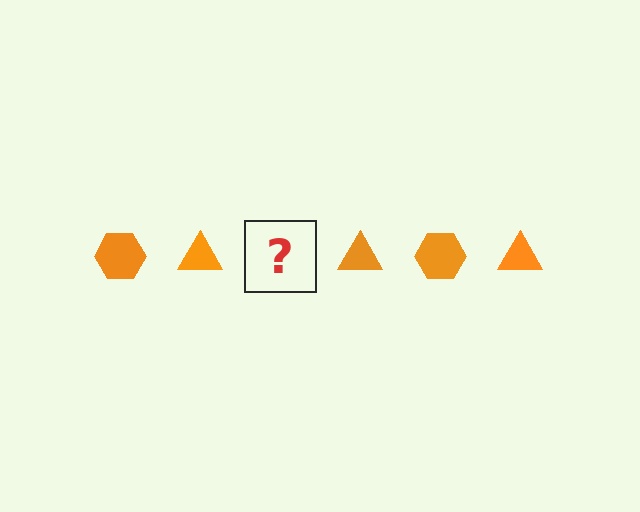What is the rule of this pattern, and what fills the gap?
The rule is that the pattern cycles through hexagon, triangle shapes in orange. The gap should be filled with an orange hexagon.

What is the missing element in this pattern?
The missing element is an orange hexagon.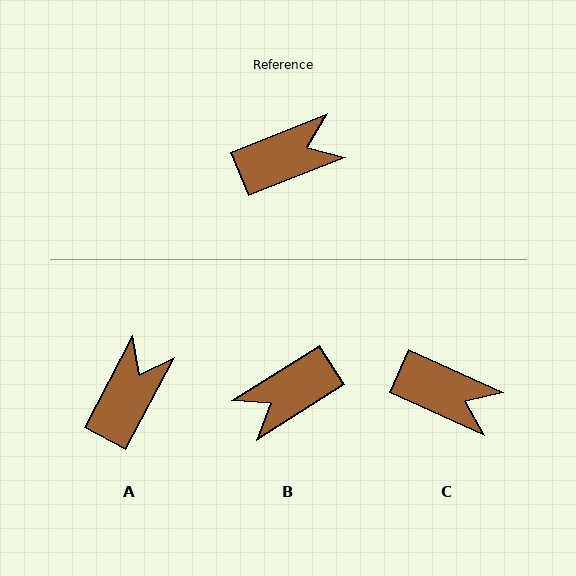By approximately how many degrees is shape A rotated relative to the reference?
Approximately 40 degrees counter-clockwise.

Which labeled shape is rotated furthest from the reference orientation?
B, about 169 degrees away.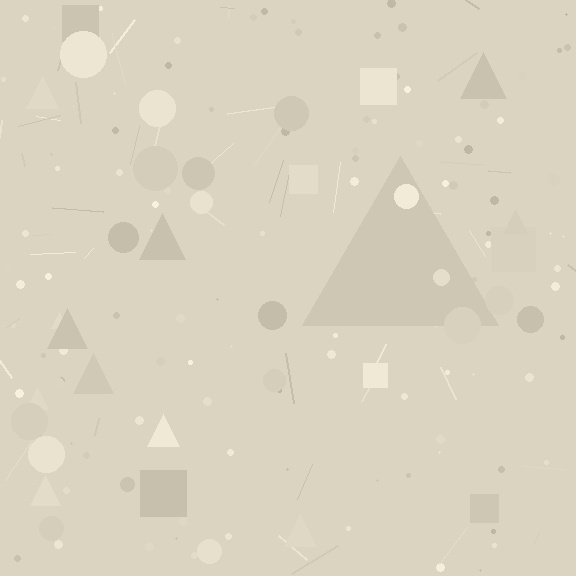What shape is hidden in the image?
A triangle is hidden in the image.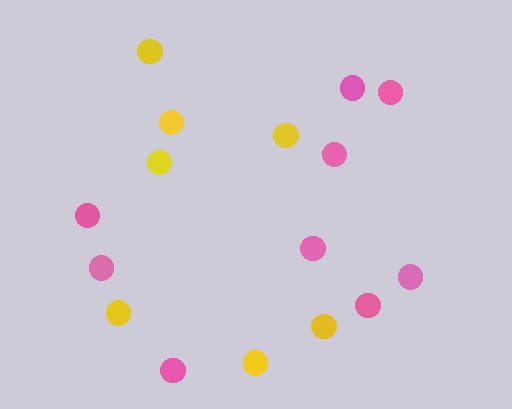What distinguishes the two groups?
There are 2 groups: one group of pink circles (9) and one group of yellow circles (7).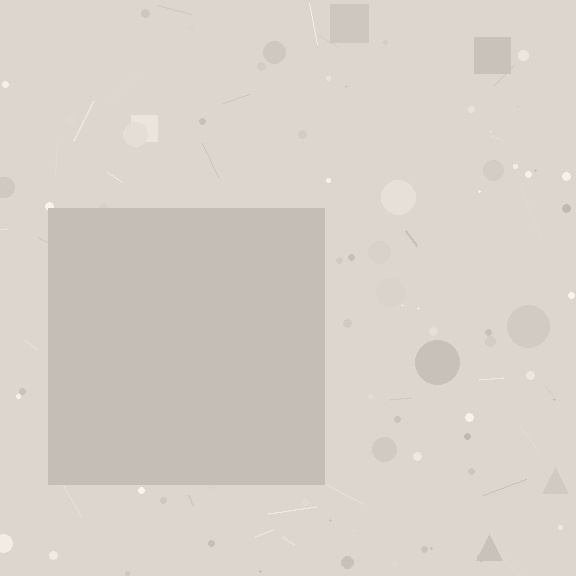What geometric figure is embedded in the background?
A square is embedded in the background.